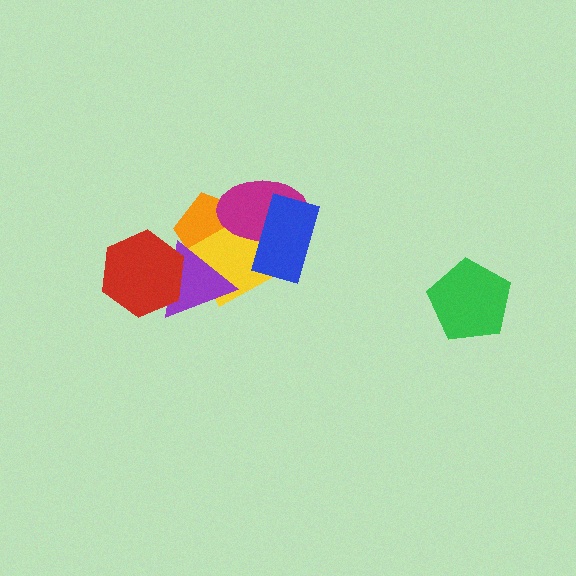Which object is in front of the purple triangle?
The red hexagon is in front of the purple triangle.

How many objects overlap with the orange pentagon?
3 objects overlap with the orange pentagon.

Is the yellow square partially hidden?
Yes, it is partially covered by another shape.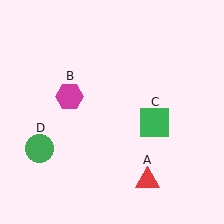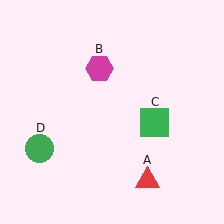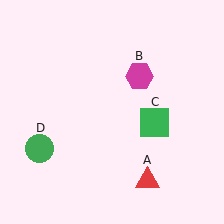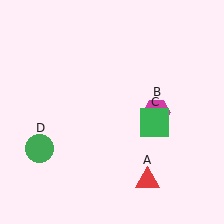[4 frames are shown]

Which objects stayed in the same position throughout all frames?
Red triangle (object A) and green square (object C) and green circle (object D) remained stationary.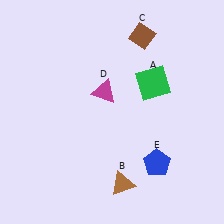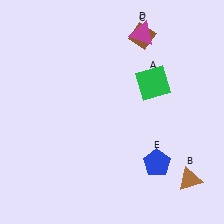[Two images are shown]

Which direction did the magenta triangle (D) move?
The magenta triangle (D) moved up.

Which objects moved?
The objects that moved are: the brown triangle (B), the magenta triangle (D).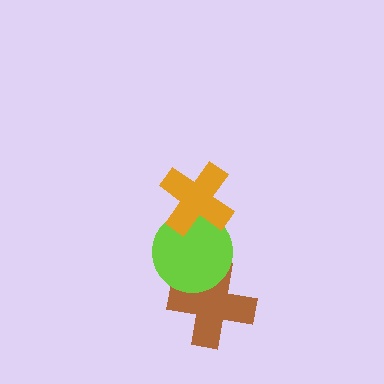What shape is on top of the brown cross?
The lime circle is on top of the brown cross.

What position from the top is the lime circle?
The lime circle is 2nd from the top.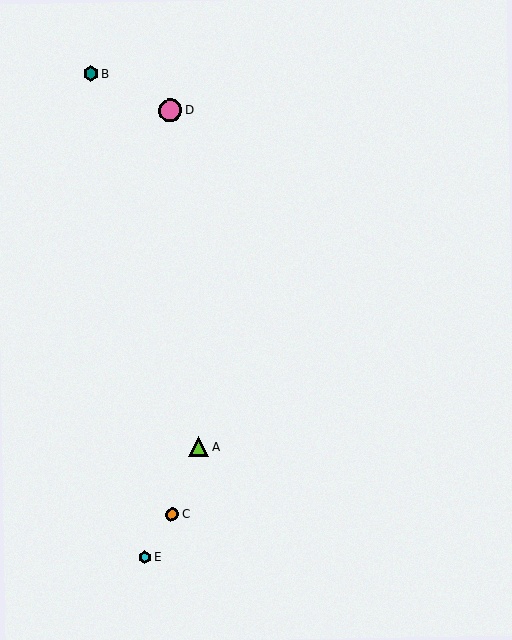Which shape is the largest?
The pink circle (labeled D) is the largest.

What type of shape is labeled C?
Shape C is an orange circle.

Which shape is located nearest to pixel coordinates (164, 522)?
The orange circle (labeled C) at (173, 514) is nearest to that location.